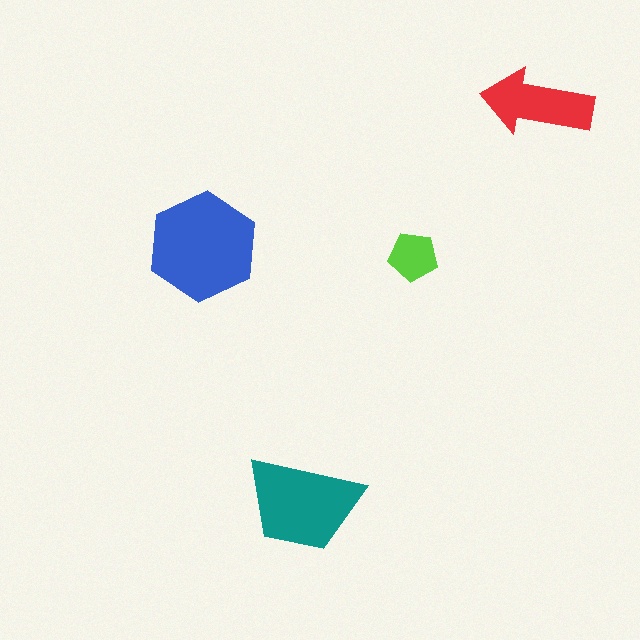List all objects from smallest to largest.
The lime pentagon, the red arrow, the teal trapezoid, the blue hexagon.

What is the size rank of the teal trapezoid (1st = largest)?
2nd.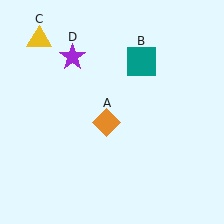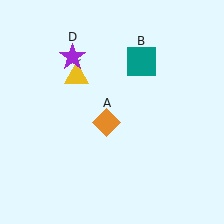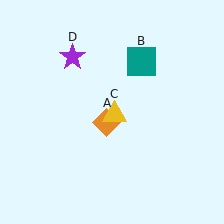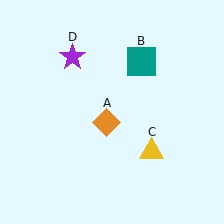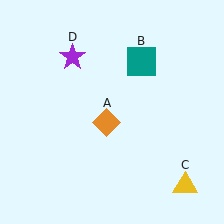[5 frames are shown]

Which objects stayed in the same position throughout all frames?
Orange diamond (object A) and teal square (object B) and purple star (object D) remained stationary.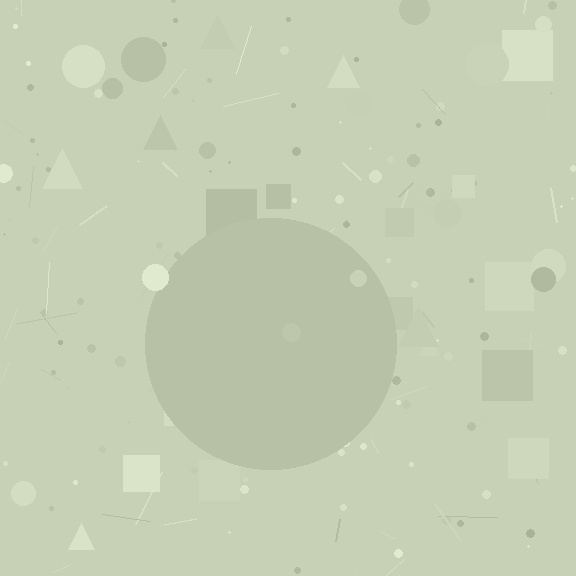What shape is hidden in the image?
A circle is hidden in the image.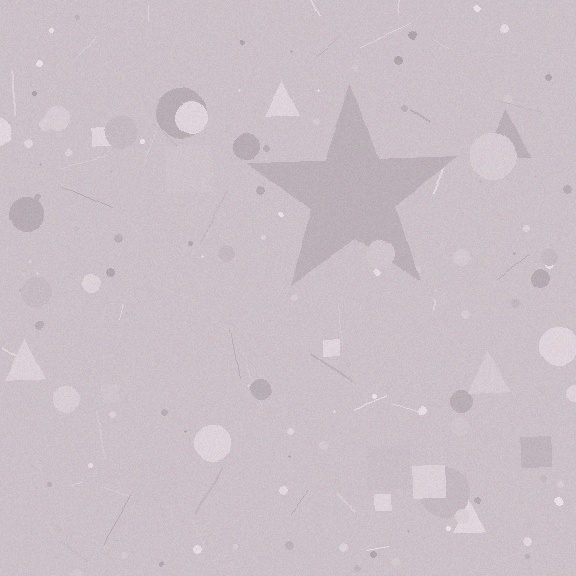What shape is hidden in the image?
A star is hidden in the image.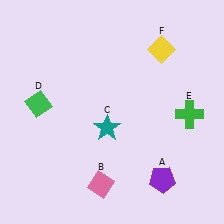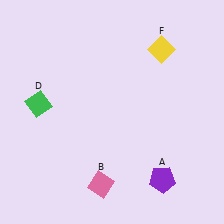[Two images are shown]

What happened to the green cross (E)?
The green cross (E) was removed in Image 2. It was in the bottom-right area of Image 1.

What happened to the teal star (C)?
The teal star (C) was removed in Image 2. It was in the bottom-left area of Image 1.